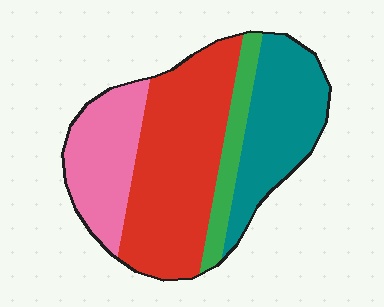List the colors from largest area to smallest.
From largest to smallest: red, teal, pink, green.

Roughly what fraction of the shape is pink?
Pink covers roughly 20% of the shape.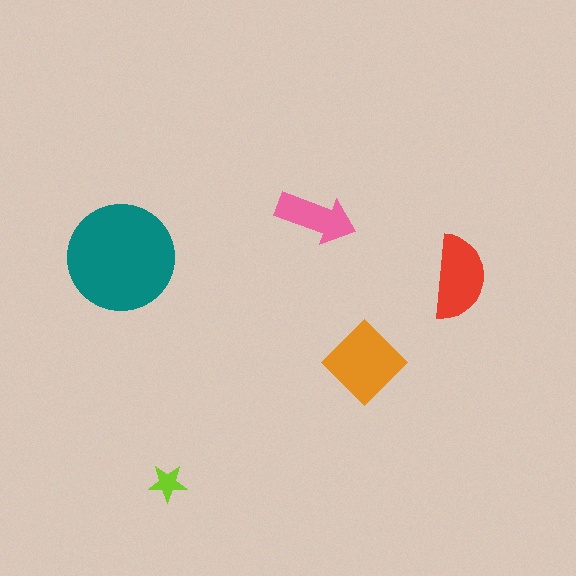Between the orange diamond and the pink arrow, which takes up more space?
The orange diamond.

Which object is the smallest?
The lime star.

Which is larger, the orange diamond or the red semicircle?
The orange diamond.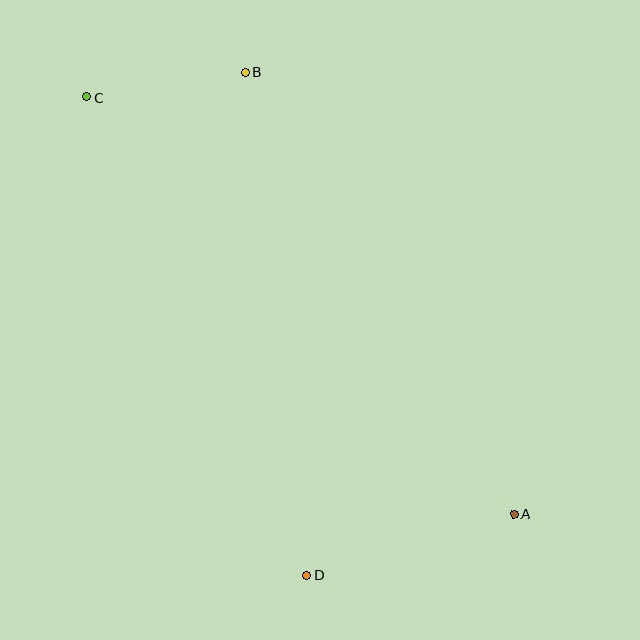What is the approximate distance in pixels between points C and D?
The distance between C and D is approximately 526 pixels.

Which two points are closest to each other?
Points B and C are closest to each other.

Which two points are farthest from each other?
Points A and C are farthest from each other.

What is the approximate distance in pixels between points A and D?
The distance between A and D is approximately 216 pixels.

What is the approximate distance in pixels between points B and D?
The distance between B and D is approximately 507 pixels.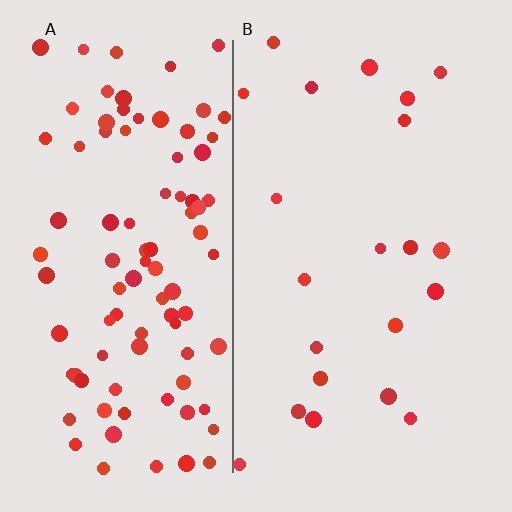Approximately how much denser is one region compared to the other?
Approximately 4.4× — region A over region B.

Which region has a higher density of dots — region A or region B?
A (the left).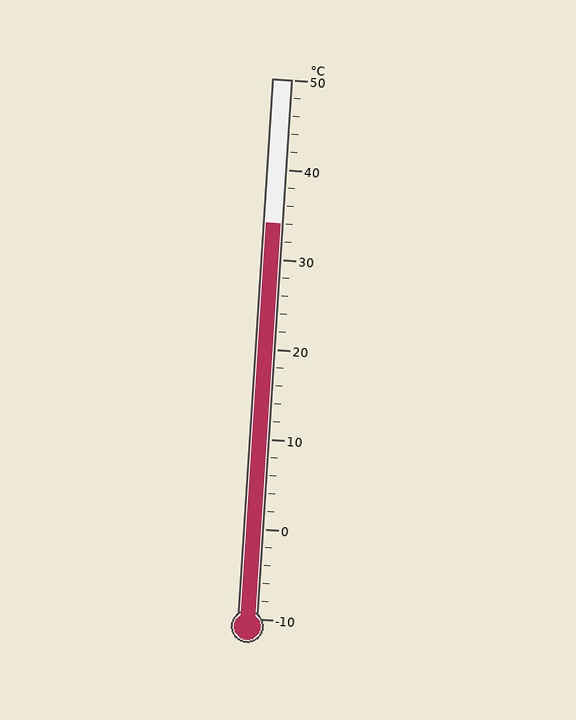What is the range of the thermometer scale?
The thermometer scale ranges from -10°C to 50°C.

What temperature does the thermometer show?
The thermometer shows approximately 34°C.